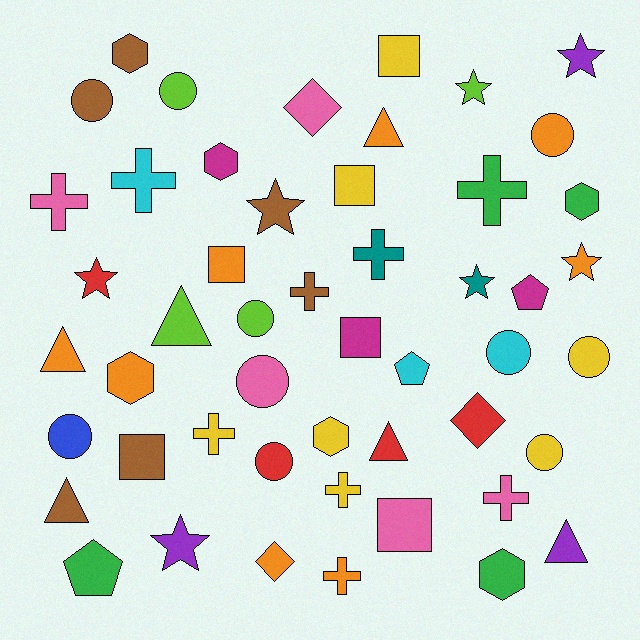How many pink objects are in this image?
There are 5 pink objects.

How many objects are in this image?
There are 50 objects.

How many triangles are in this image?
There are 6 triangles.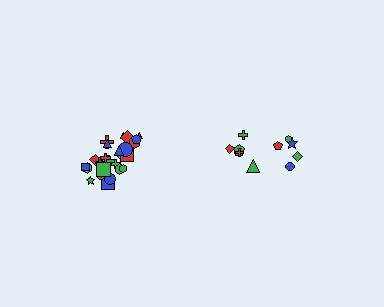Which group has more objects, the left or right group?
The left group.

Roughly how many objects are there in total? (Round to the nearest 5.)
Roughly 35 objects in total.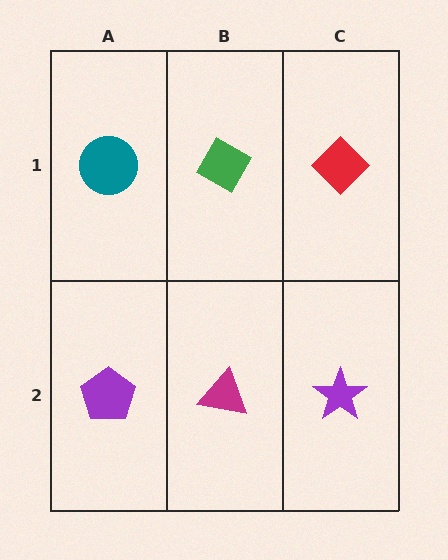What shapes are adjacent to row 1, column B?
A magenta triangle (row 2, column B), a teal circle (row 1, column A), a red diamond (row 1, column C).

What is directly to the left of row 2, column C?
A magenta triangle.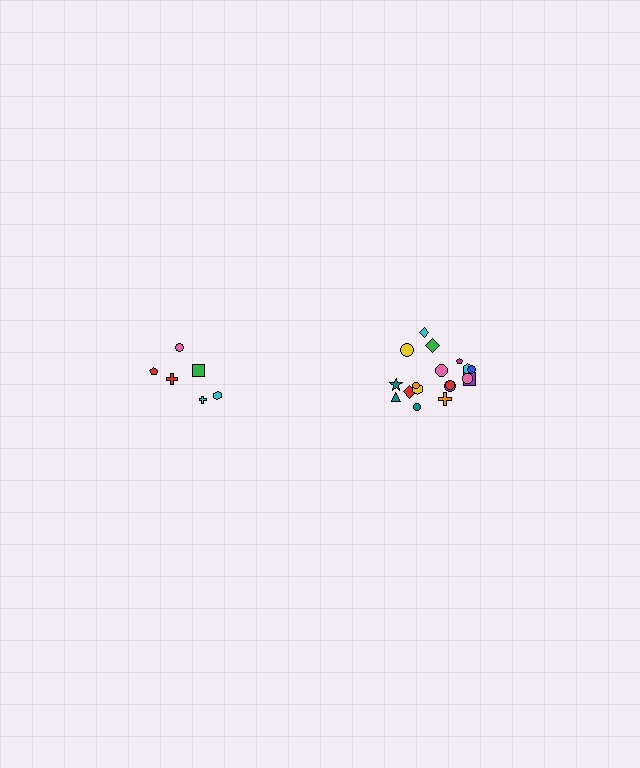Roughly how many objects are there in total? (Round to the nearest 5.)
Roughly 25 objects in total.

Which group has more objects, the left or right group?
The right group.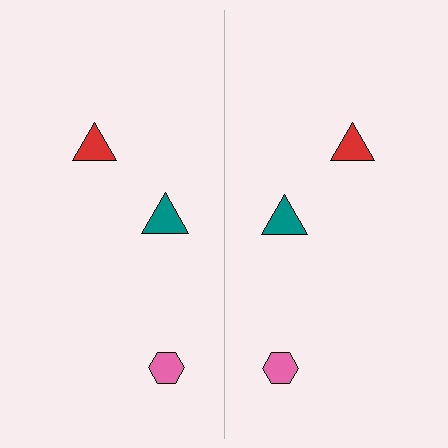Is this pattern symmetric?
Yes, this pattern has bilateral (reflection) symmetry.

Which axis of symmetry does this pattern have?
The pattern has a vertical axis of symmetry running through the center of the image.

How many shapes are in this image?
There are 6 shapes in this image.